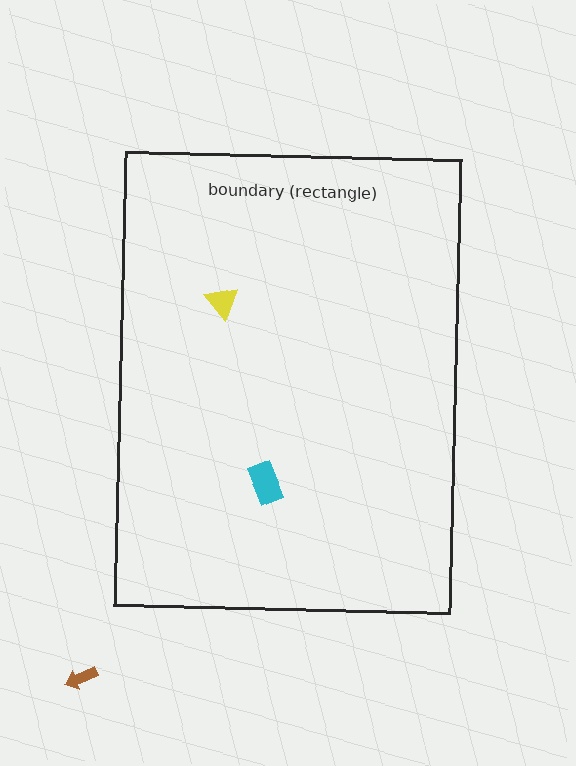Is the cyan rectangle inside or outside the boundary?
Inside.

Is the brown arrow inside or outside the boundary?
Outside.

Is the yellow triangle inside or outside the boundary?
Inside.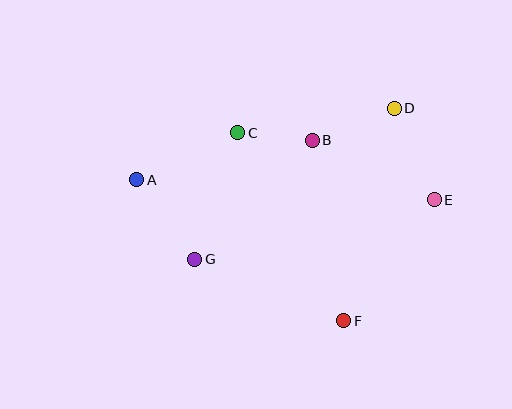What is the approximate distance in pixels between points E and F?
The distance between E and F is approximately 151 pixels.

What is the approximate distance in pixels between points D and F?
The distance between D and F is approximately 219 pixels.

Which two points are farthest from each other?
Points A and E are farthest from each other.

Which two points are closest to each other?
Points B and C are closest to each other.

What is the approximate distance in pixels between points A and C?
The distance between A and C is approximately 112 pixels.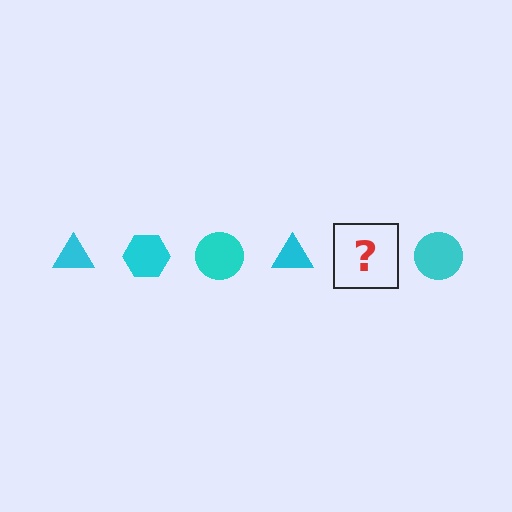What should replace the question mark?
The question mark should be replaced with a cyan hexagon.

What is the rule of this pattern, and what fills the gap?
The rule is that the pattern cycles through triangle, hexagon, circle shapes in cyan. The gap should be filled with a cyan hexagon.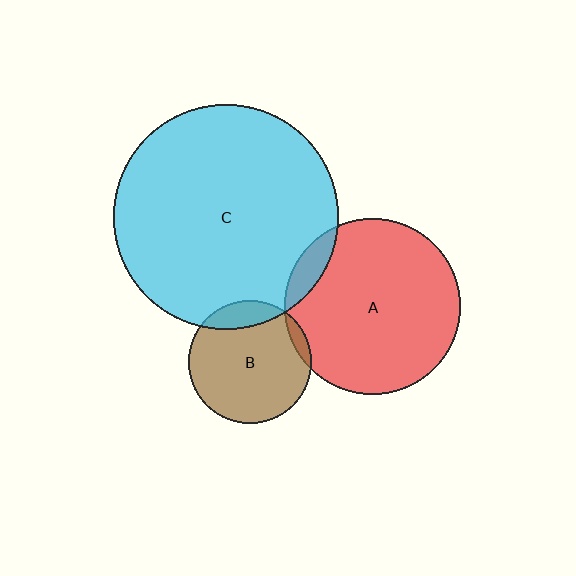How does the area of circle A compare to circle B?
Approximately 2.0 times.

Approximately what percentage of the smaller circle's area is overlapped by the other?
Approximately 15%.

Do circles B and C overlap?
Yes.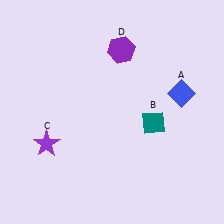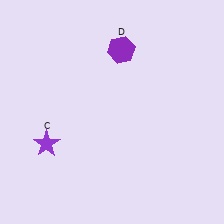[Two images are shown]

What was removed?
The teal diamond (B), the blue diamond (A) were removed in Image 2.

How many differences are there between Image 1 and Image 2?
There are 2 differences between the two images.